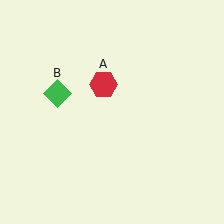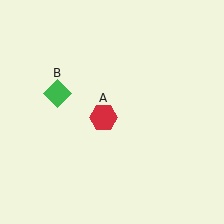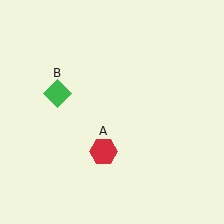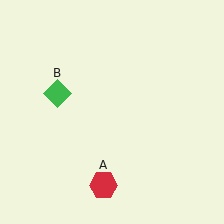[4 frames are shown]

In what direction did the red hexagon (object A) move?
The red hexagon (object A) moved down.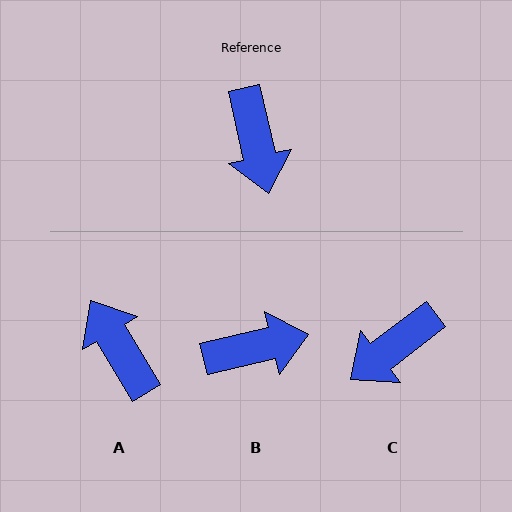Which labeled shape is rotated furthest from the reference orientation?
A, about 162 degrees away.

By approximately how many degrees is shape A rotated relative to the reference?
Approximately 162 degrees clockwise.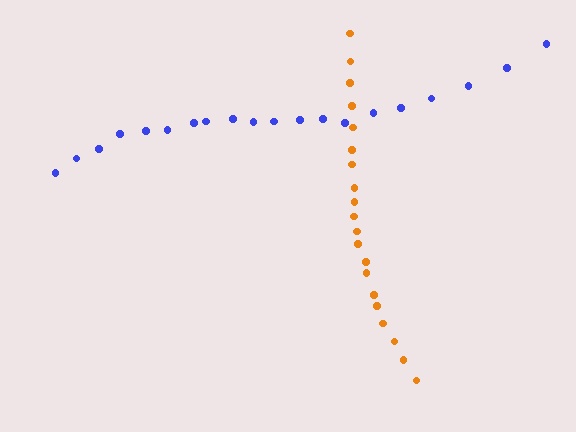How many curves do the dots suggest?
There are 2 distinct paths.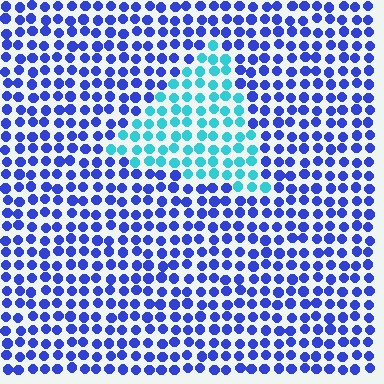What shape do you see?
I see a triangle.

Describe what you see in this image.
The image is filled with small blue elements in a uniform arrangement. A triangle-shaped region is visible where the elements are tinted to a slightly different hue, forming a subtle color boundary.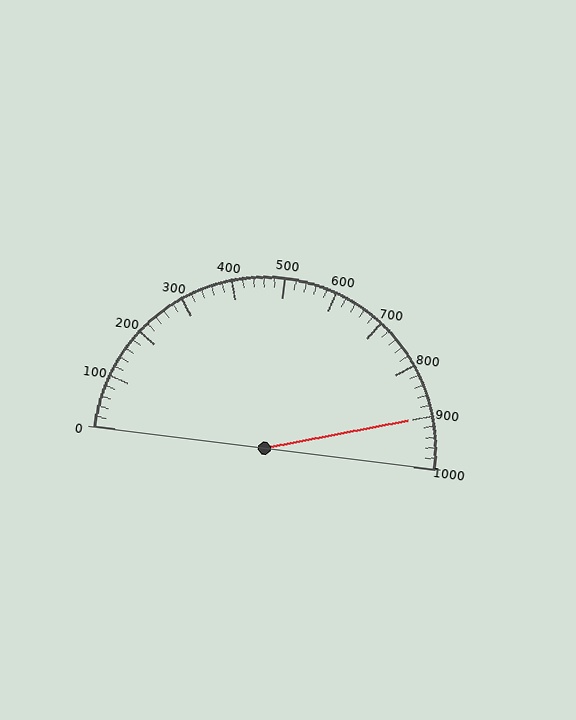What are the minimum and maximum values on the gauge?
The gauge ranges from 0 to 1000.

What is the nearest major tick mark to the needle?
The nearest major tick mark is 900.